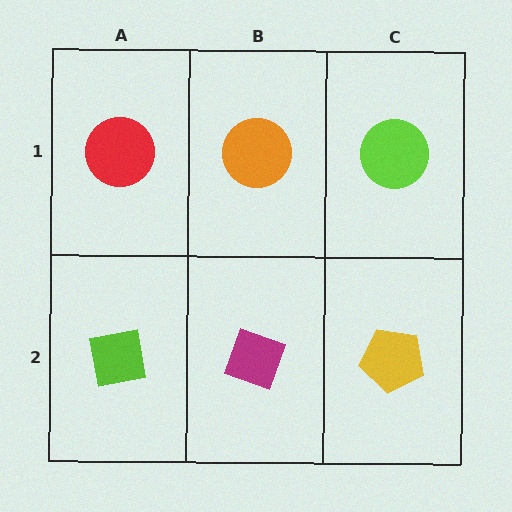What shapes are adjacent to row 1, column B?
A magenta diamond (row 2, column B), a red circle (row 1, column A), a lime circle (row 1, column C).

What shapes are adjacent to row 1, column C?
A yellow pentagon (row 2, column C), an orange circle (row 1, column B).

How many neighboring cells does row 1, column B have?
3.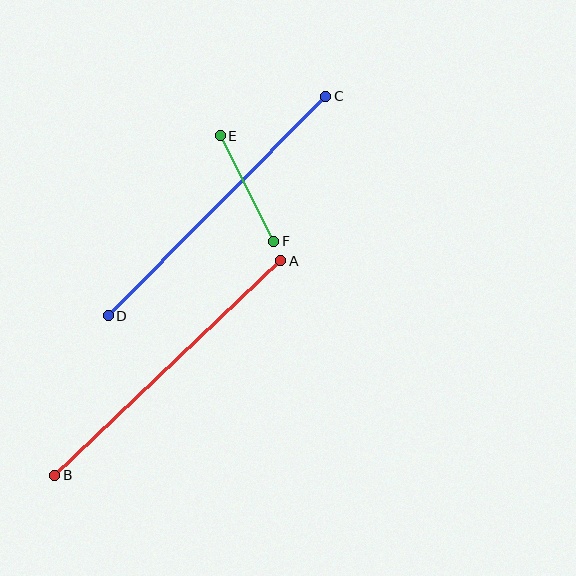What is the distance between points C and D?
The distance is approximately 309 pixels.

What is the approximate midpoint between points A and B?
The midpoint is at approximately (168, 368) pixels.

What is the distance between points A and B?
The distance is approximately 312 pixels.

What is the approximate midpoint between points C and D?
The midpoint is at approximately (217, 206) pixels.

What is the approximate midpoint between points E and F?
The midpoint is at approximately (247, 189) pixels.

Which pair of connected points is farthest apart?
Points A and B are farthest apart.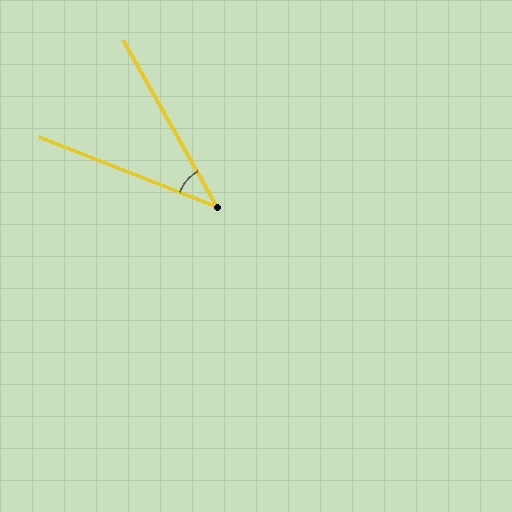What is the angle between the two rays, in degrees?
Approximately 39 degrees.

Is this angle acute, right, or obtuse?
It is acute.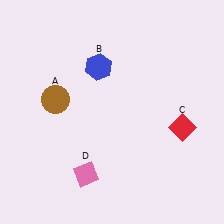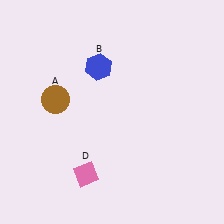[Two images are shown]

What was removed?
The red diamond (C) was removed in Image 2.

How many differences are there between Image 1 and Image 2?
There is 1 difference between the two images.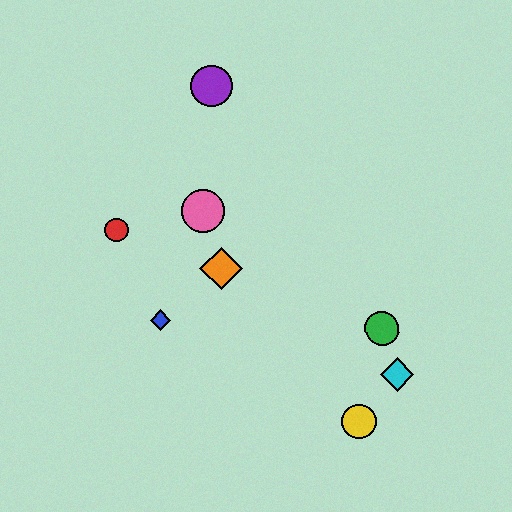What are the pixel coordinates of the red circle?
The red circle is at (116, 230).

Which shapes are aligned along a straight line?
The red circle, the green circle, the orange diamond are aligned along a straight line.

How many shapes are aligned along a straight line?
3 shapes (the red circle, the green circle, the orange diamond) are aligned along a straight line.